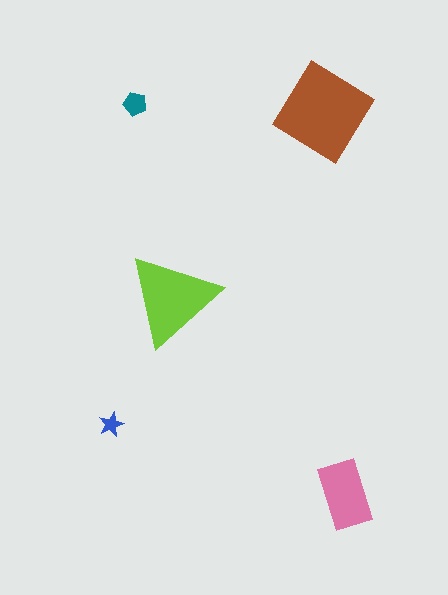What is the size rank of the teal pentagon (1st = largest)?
4th.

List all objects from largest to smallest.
The brown diamond, the lime triangle, the pink rectangle, the teal pentagon, the blue star.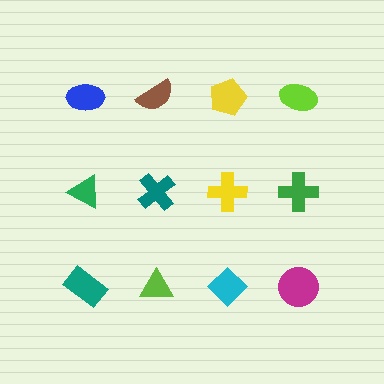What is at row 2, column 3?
A yellow cross.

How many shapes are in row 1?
4 shapes.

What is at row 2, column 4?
A green cross.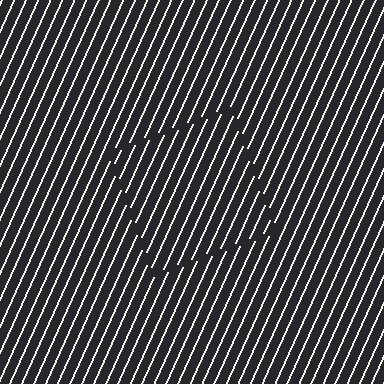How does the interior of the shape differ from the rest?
The interior of the shape contains the same grating, shifted by half a period — the contour is defined by the phase discontinuity where line-ends from the inner and outer gratings abut.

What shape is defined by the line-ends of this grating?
An illusory square. The interior of the shape contains the same grating, shifted by half a period — the contour is defined by the phase discontinuity where line-ends from the inner and outer gratings abut.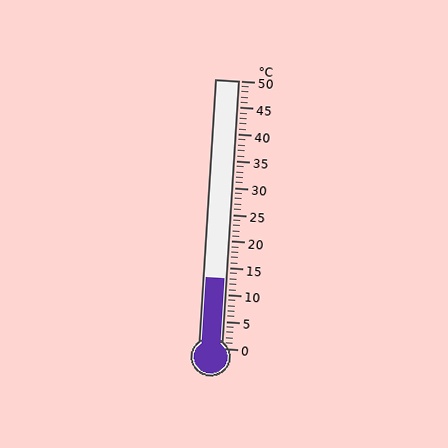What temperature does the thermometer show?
The thermometer shows approximately 13°C.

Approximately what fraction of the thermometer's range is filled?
The thermometer is filled to approximately 25% of its range.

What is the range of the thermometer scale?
The thermometer scale ranges from 0°C to 50°C.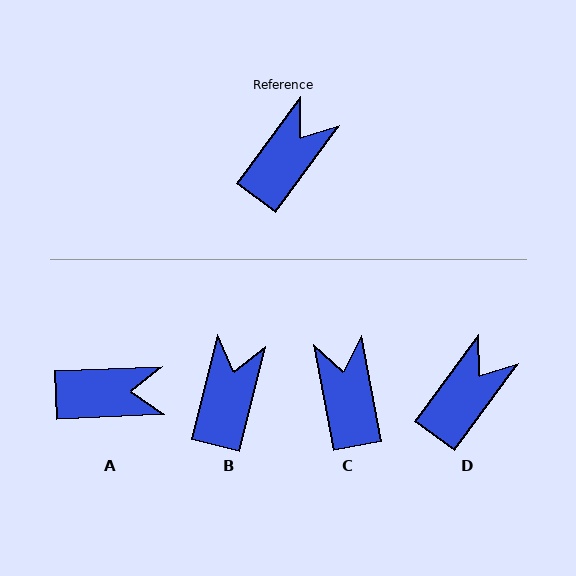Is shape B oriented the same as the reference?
No, it is off by about 22 degrees.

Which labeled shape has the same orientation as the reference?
D.